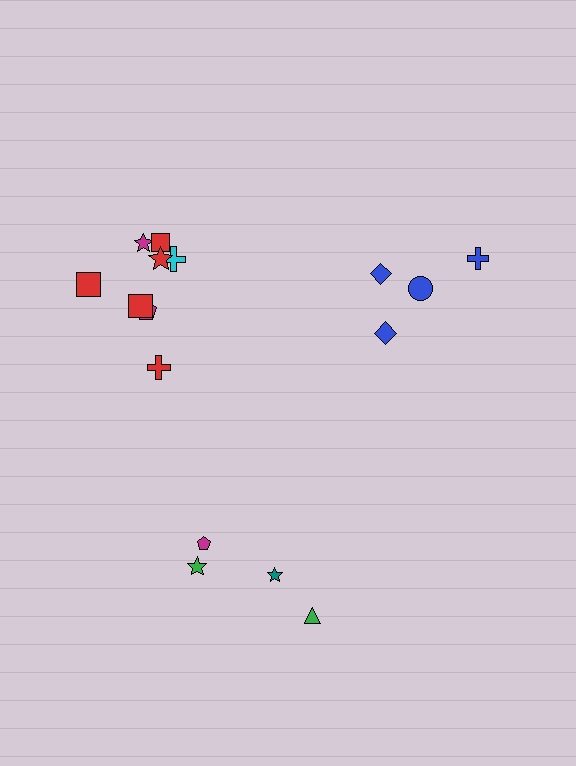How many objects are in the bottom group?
There are 4 objects.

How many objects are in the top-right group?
There are 4 objects.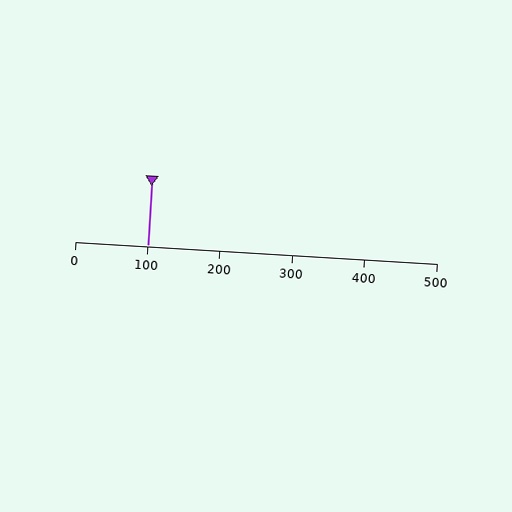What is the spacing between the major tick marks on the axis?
The major ticks are spaced 100 apart.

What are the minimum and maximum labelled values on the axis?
The axis runs from 0 to 500.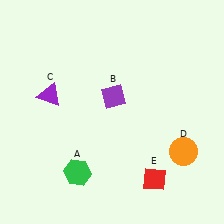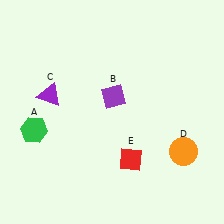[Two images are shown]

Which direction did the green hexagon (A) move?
The green hexagon (A) moved left.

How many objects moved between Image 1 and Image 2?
2 objects moved between the two images.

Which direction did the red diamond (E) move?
The red diamond (E) moved left.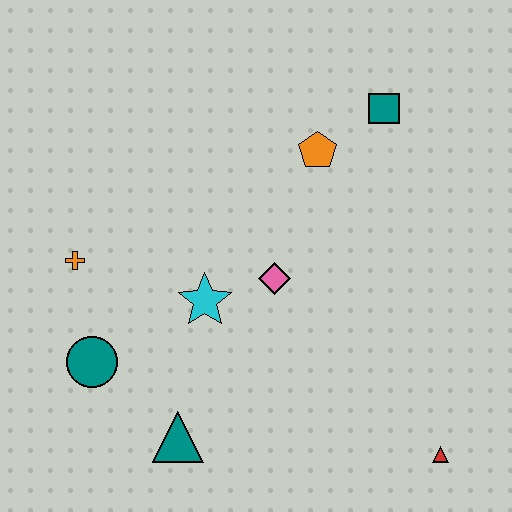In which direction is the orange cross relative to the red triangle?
The orange cross is to the left of the red triangle.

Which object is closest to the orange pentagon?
The teal square is closest to the orange pentagon.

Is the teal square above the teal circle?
Yes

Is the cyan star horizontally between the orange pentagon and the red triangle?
No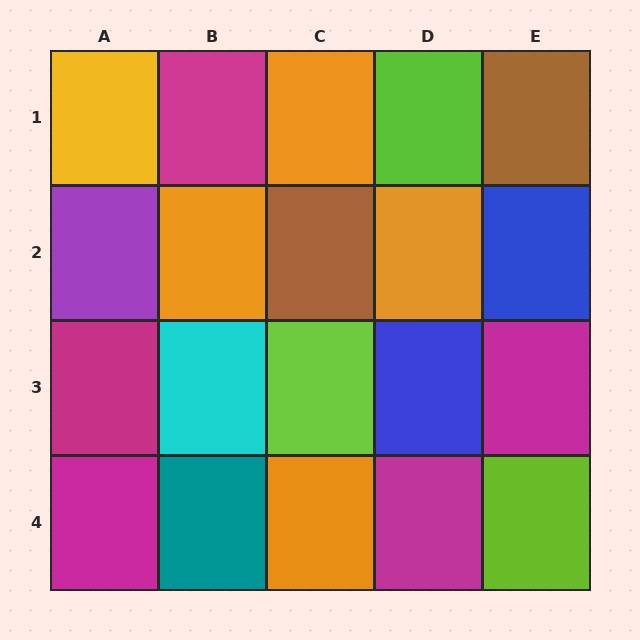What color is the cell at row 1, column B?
Magenta.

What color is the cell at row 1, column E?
Brown.